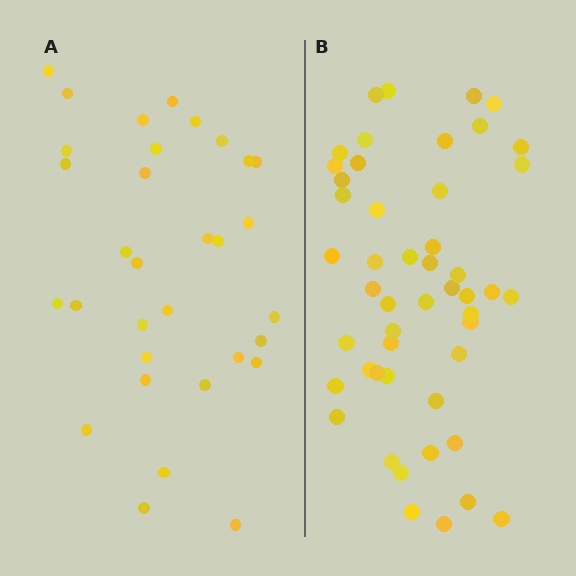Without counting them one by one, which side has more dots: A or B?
Region B (the right region) has more dots.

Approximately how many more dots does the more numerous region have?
Region B has approximately 15 more dots than region A.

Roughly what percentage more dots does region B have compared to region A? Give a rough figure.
About 55% more.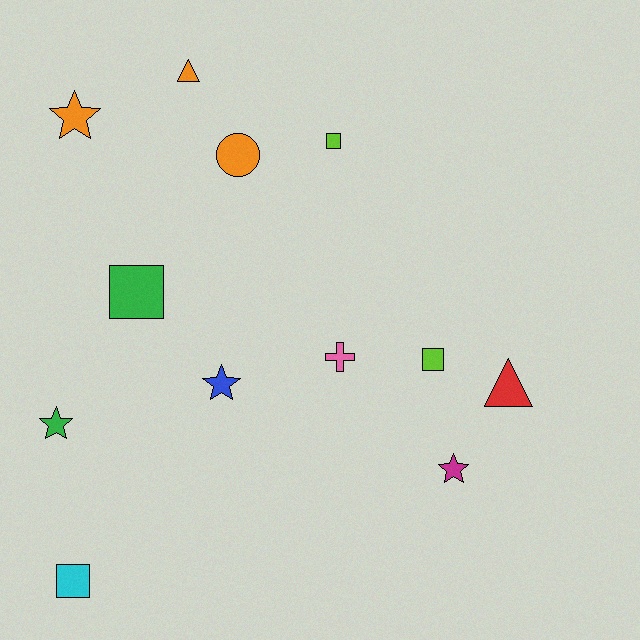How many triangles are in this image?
There are 2 triangles.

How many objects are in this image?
There are 12 objects.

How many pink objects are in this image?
There is 1 pink object.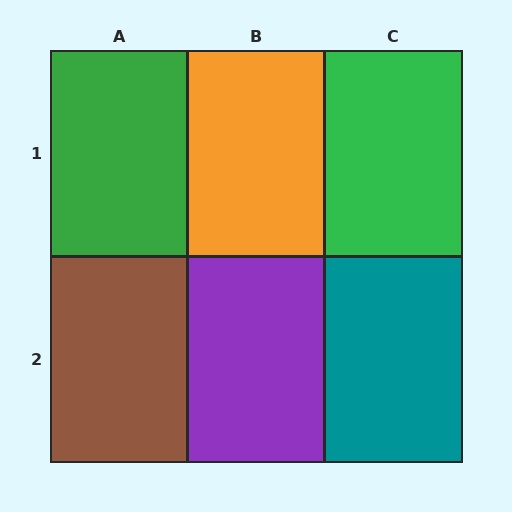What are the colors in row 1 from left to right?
Green, orange, green.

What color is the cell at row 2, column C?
Teal.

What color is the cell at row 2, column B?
Purple.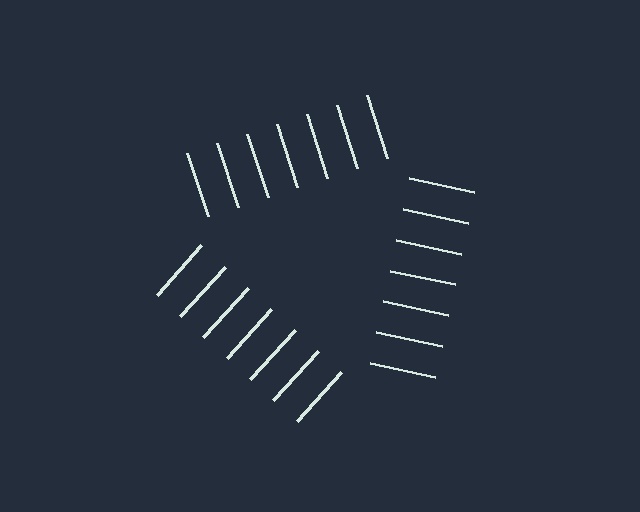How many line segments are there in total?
21 — 7 along each of the 3 edges.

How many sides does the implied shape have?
3 sides — the line-ends trace a triangle.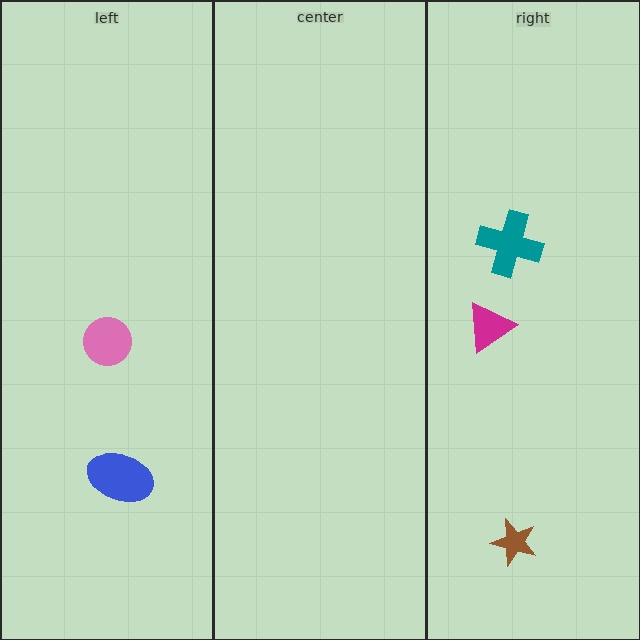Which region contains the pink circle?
The left region.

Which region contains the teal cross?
The right region.